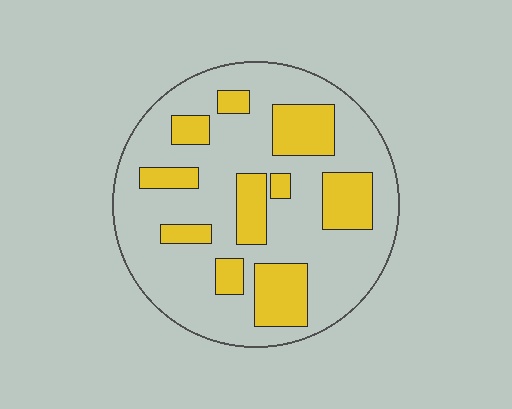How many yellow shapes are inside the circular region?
10.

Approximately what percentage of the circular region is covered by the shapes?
Approximately 30%.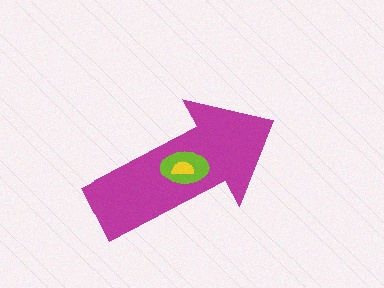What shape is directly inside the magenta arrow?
The lime ellipse.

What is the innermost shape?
The yellow semicircle.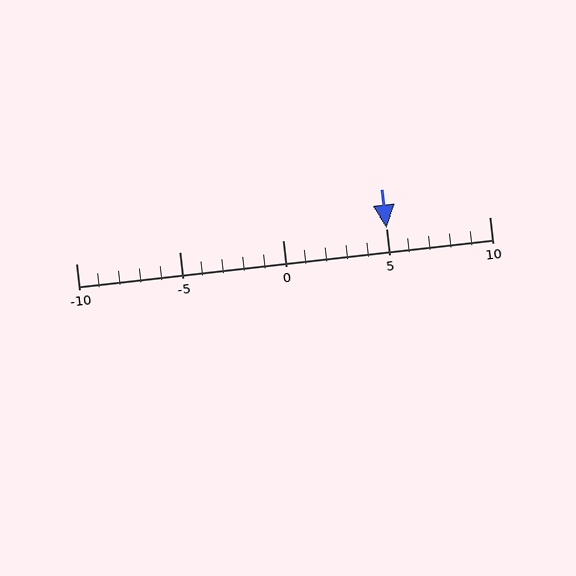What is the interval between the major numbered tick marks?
The major tick marks are spaced 5 units apart.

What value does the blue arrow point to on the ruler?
The blue arrow points to approximately 5.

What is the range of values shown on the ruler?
The ruler shows values from -10 to 10.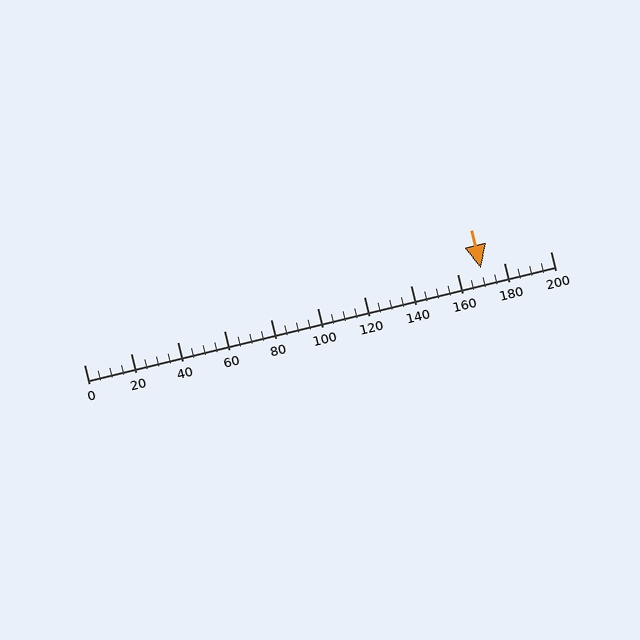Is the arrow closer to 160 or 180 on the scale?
The arrow is closer to 180.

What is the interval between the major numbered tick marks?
The major tick marks are spaced 20 units apart.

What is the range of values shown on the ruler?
The ruler shows values from 0 to 200.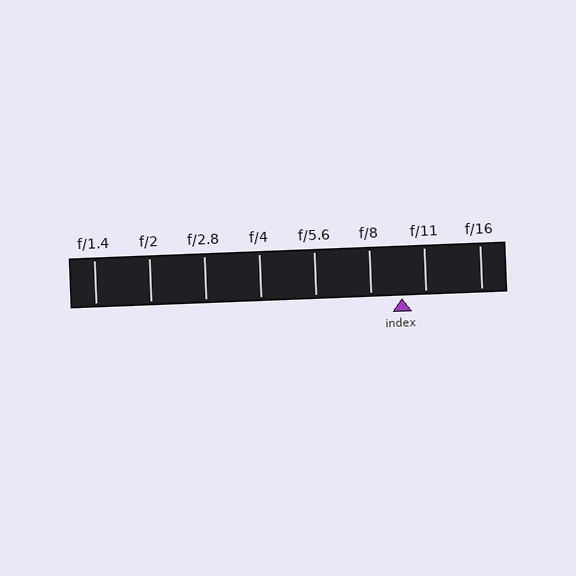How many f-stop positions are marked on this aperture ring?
There are 8 f-stop positions marked.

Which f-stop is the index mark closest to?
The index mark is closest to f/11.